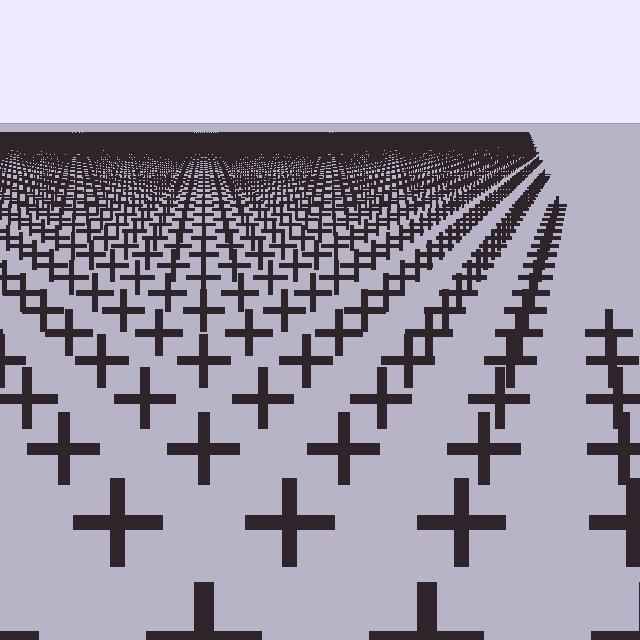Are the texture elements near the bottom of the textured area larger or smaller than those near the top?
Larger. Near the bottom, elements are closer to the viewer and appear at a bigger on-screen size.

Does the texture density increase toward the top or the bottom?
Density increases toward the top.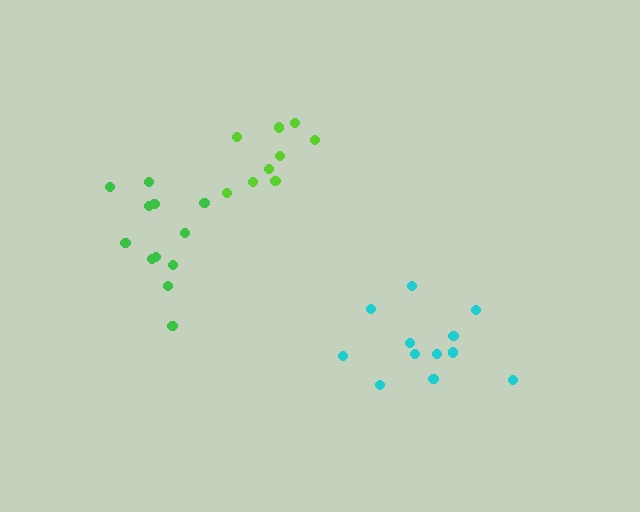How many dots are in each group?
Group 1: 12 dots, Group 2: 9 dots, Group 3: 12 dots (33 total).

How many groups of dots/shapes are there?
There are 3 groups.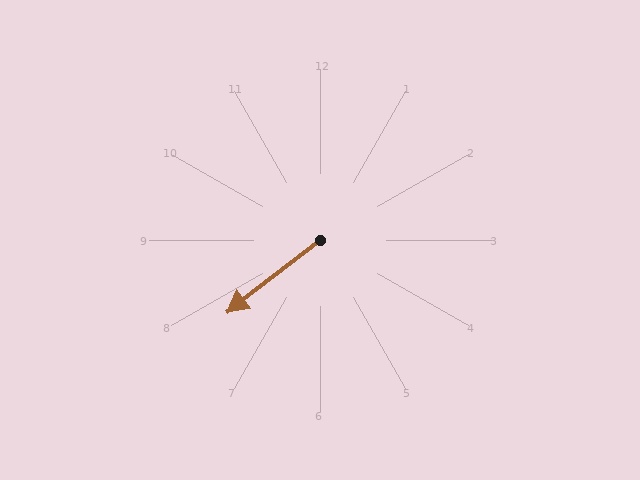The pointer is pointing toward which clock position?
Roughly 8 o'clock.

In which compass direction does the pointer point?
Southwest.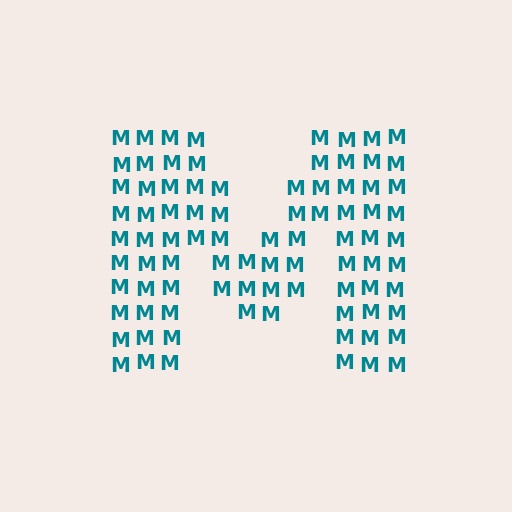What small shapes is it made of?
It is made of small letter M's.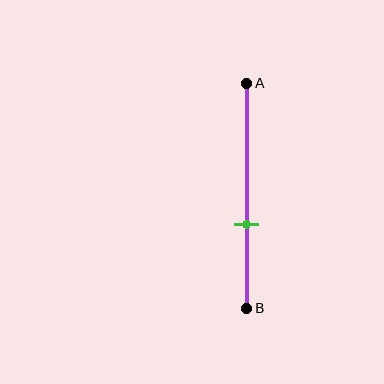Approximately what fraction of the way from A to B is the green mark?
The green mark is approximately 65% of the way from A to B.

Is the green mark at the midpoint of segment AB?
No, the mark is at about 65% from A, not at the 50% midpoint.